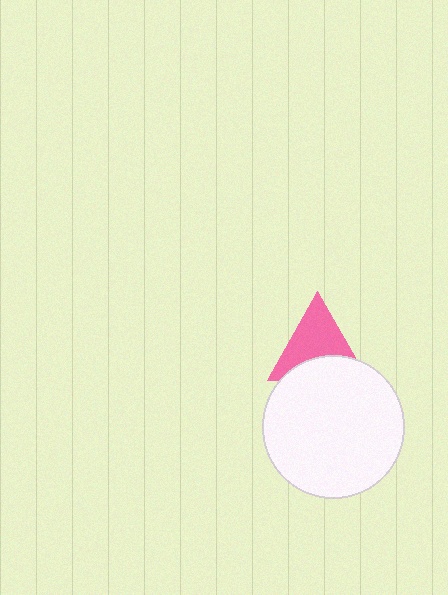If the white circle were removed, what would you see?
You would see the complete pink triangle.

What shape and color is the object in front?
The object in front is a white circle.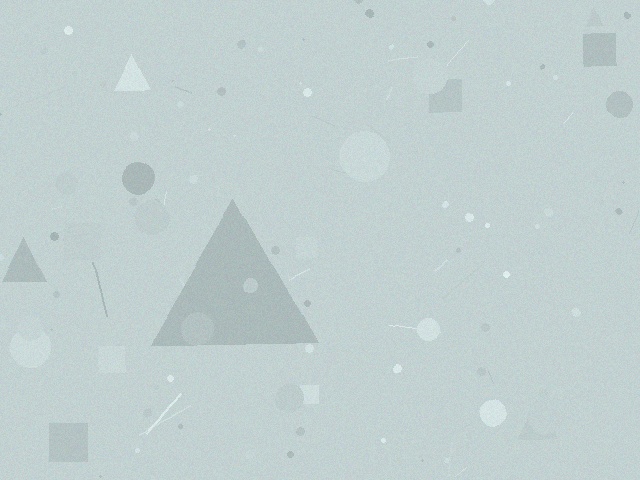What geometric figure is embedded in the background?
A triangle is embedded in the background.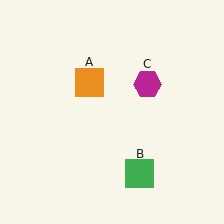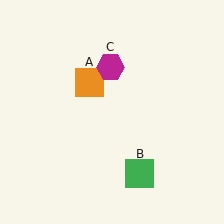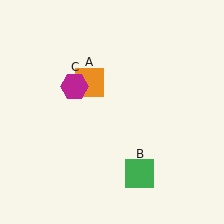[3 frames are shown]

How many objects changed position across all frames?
1 object changed position: magenta hexagon (object C).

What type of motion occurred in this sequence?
The magenta hexagon (object C) rotated counterclockwise around the center of the scene.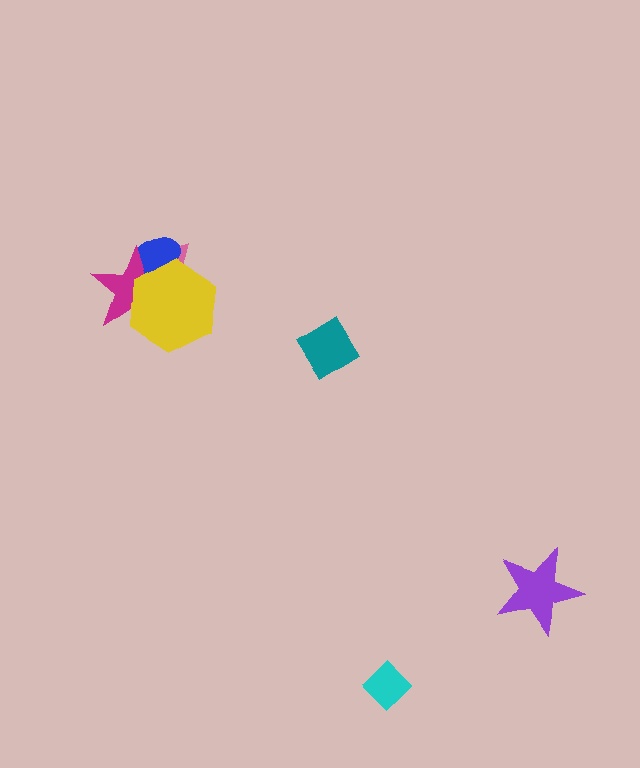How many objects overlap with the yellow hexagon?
3 objects overlap with the yellow hexagon.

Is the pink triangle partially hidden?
Yes, it is partially covered by another shape.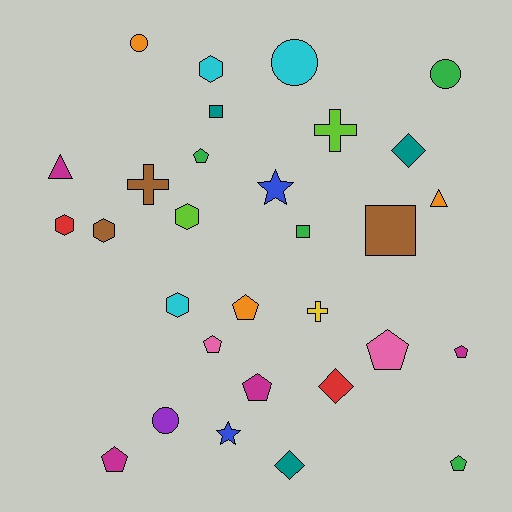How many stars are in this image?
There are 2 stars.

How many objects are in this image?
There are 30 objects.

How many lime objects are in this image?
There are 2 lime objects.